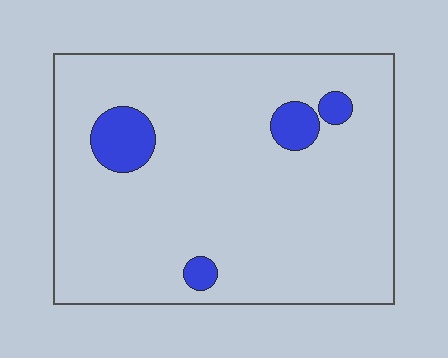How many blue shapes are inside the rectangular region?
4.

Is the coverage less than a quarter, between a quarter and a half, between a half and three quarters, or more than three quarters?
Less than a quarter.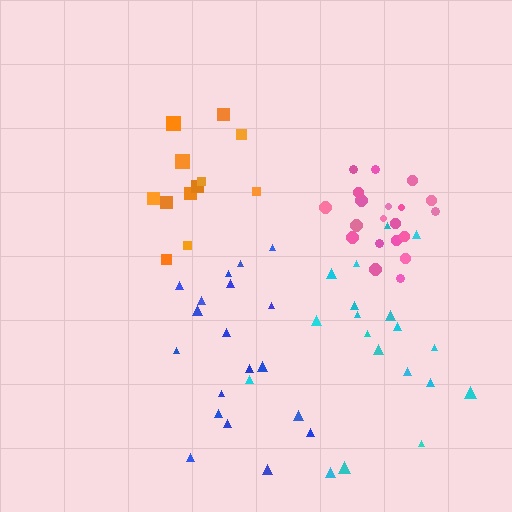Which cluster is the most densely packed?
Pink.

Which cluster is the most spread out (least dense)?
Cyan.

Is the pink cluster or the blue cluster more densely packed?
Pink.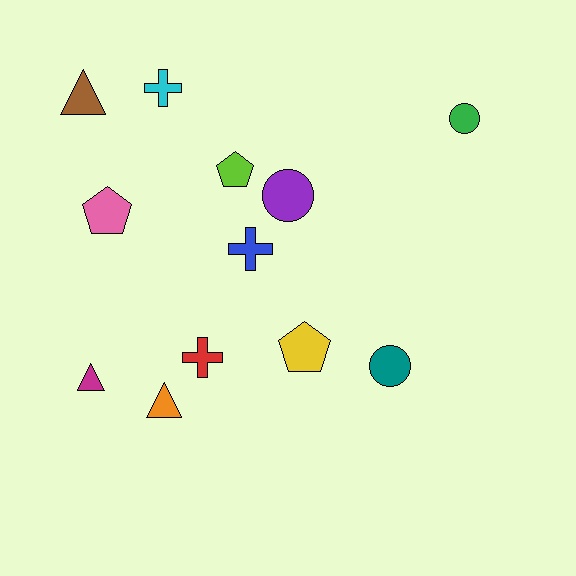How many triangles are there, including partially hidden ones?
There are 3 triangles.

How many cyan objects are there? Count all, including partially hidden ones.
There is 1 cyan object.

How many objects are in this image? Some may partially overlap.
There are 12 objects.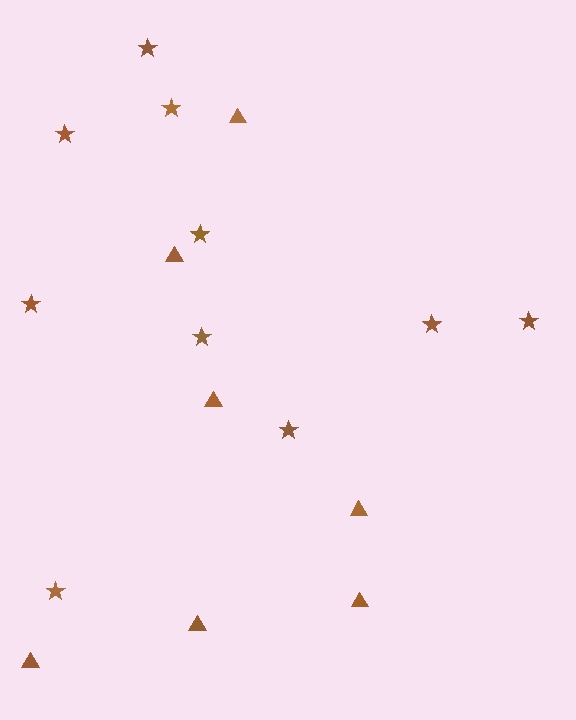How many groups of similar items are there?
There are 2 groups: one group of triangles (7) and one group of stars (10).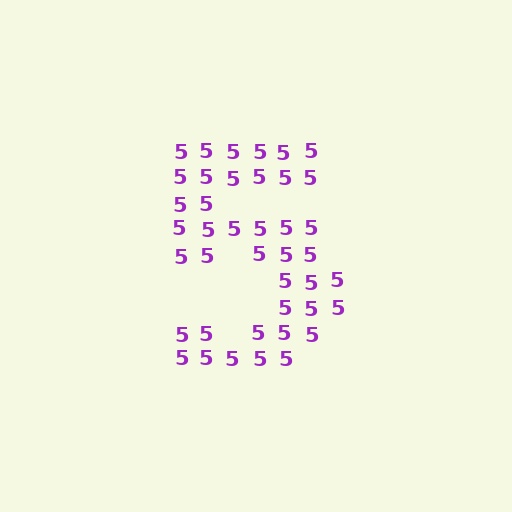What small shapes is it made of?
It is made of small digit 5's.